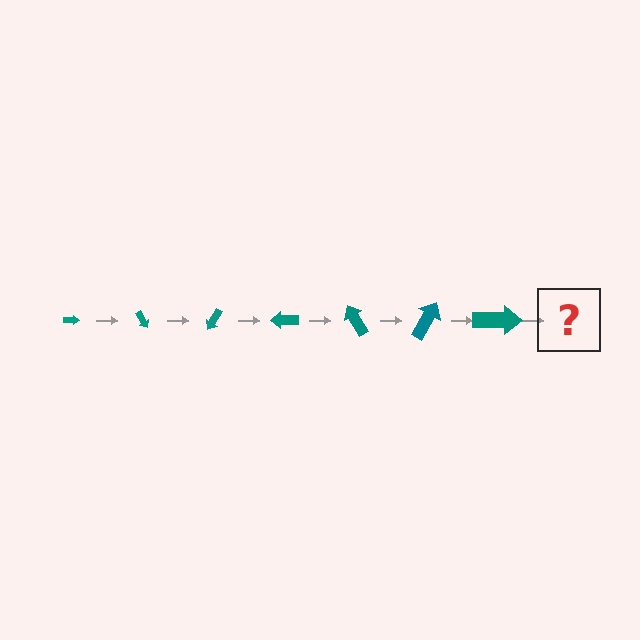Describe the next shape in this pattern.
It should be an arrow, larger than the previous one and rotated 420 degrees from the start.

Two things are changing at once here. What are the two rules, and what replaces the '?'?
The two rules are that the arrow grows larger each step and it rotates 60 degrees each step. The '?' should be an arrow, larger than the previous one and rotated 420 degrees from the start.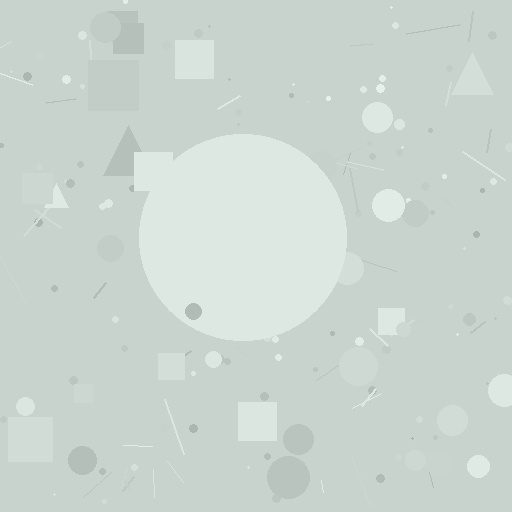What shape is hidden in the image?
A circle is hidden in the image.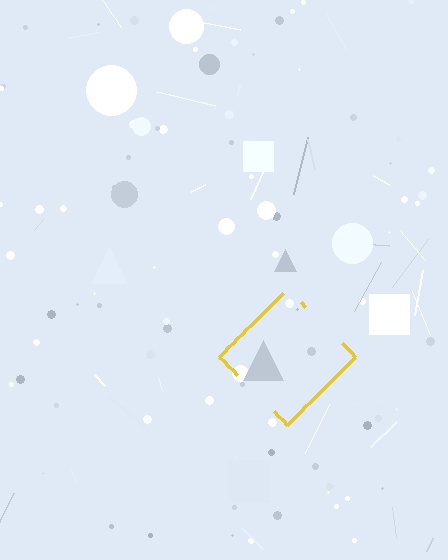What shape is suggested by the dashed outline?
The dashed outline suggests a diamond.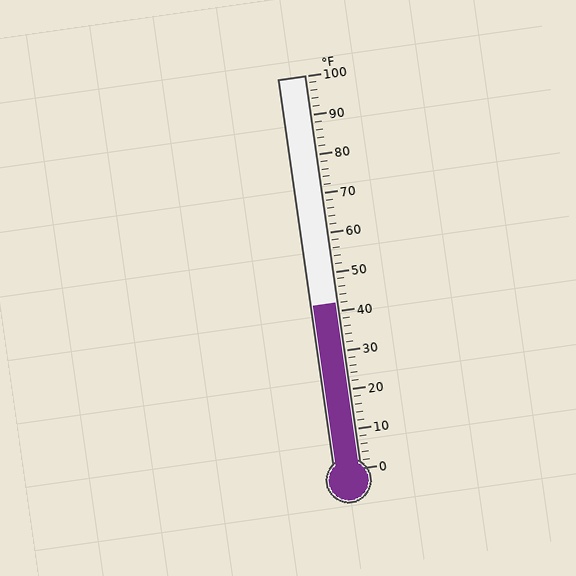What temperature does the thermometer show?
The thermometer shows approximately 42°F.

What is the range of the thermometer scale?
The thermometer scale ranges from 0°F to 100°F.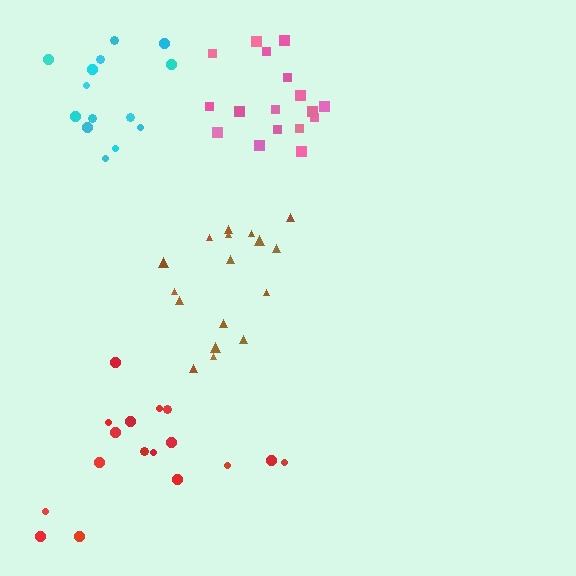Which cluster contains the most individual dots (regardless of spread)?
Red (17).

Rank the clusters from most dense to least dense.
cyan, brown, pink, red.